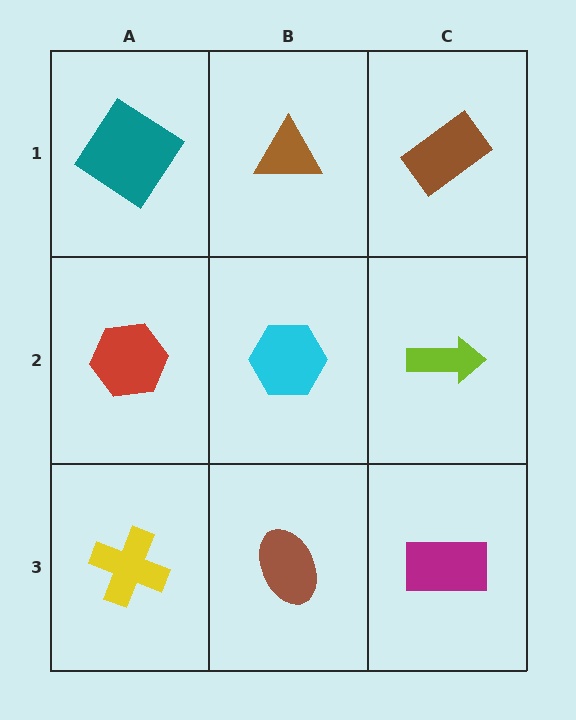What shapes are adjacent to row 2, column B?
A brown triangle (row 1, column B), a brown ellipse (row 3, column B), a red hexagon (row 2, column A), a lime arrow (row 2, column C).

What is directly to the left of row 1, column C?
A brown triangle.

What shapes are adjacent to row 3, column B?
A cyan hexagon (row 2, column B), a yellow cross (row 3, column A), a magenta rectangle (row 3, column C).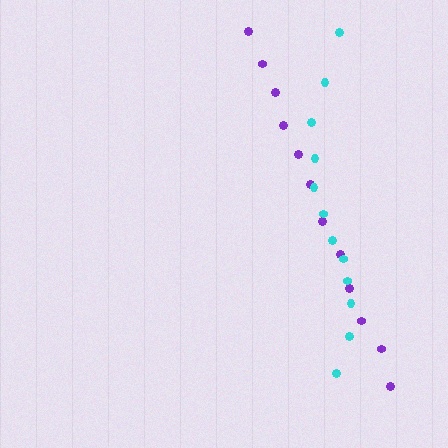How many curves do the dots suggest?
There are 2 distinct paths.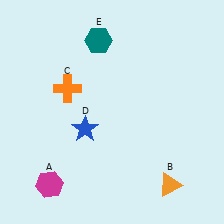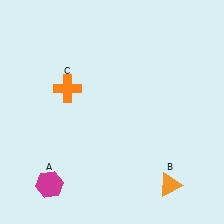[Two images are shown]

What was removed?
The blue star (D), the teal hexagon (E) were removed in Image 2.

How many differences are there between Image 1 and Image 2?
There are 2 differences between the two images.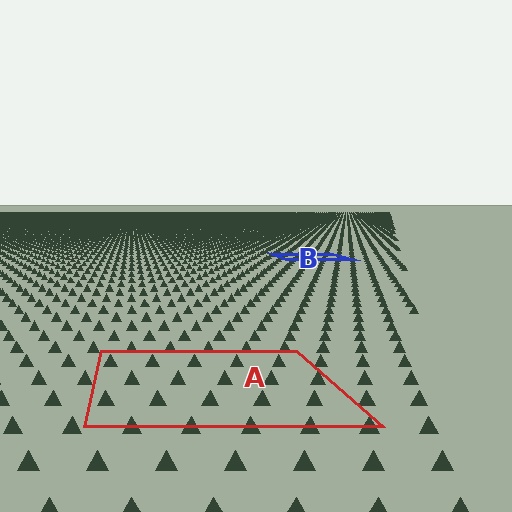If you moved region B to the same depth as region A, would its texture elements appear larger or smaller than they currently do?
They would appear larger. At a closer depth, the same texture elements are projected at a bigger on-screen size.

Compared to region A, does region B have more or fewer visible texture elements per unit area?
Region B has more texture elements per unit area — they are packed more densely because it is farther away.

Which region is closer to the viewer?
Region A is closer. The texture elements there are larger and more spread out.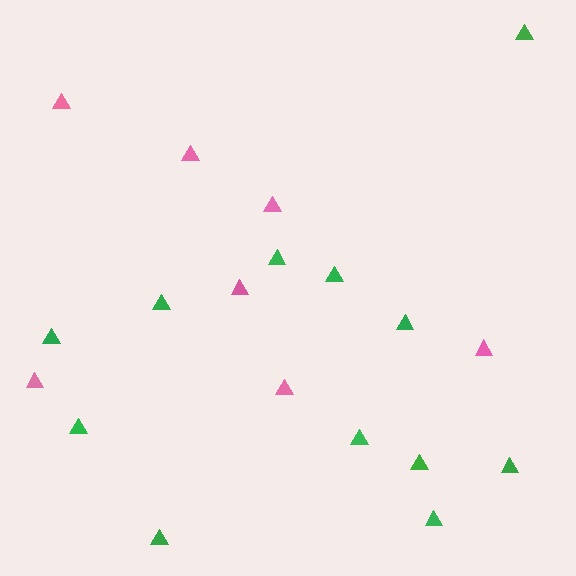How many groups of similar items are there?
There are 2 groups: one group of pink triangles (7) and one group of green triangles (12).